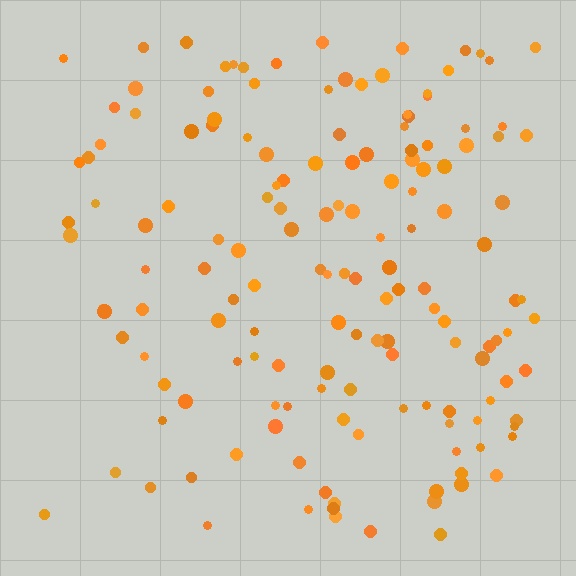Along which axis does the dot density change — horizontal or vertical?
Horizontal.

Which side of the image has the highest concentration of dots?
The right.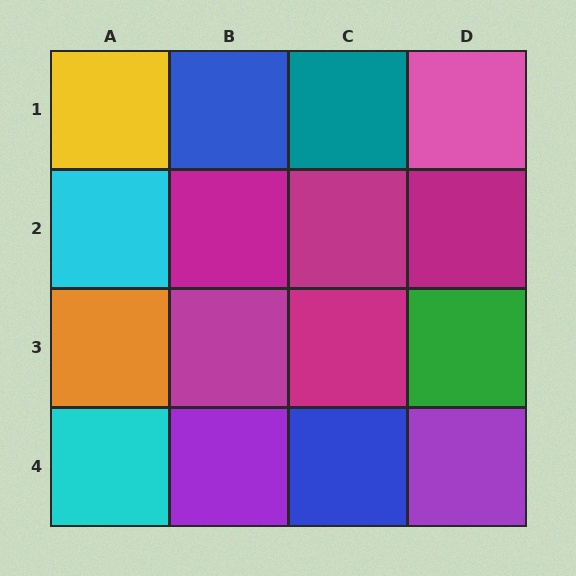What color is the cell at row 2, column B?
Magenta.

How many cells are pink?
1 cell is pink.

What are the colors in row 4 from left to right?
Cyan, purple, blue, purple.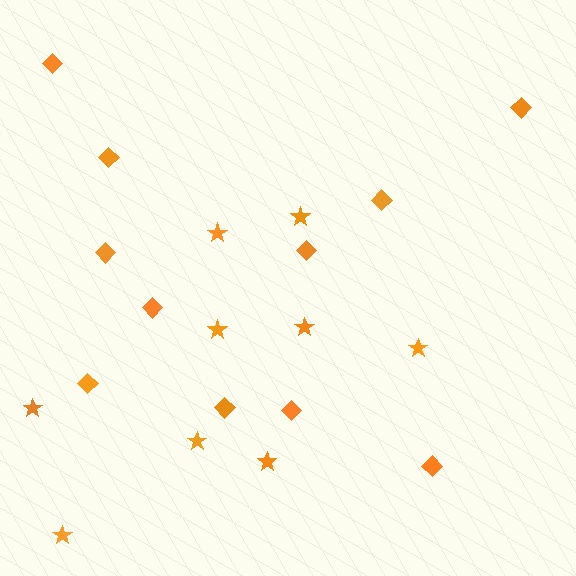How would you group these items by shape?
There are 2 groups: one group of diamonds (11) and one group of stars (9).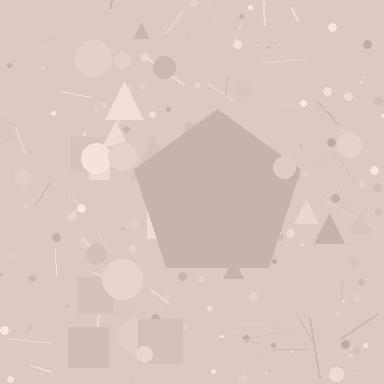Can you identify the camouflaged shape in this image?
The camouflaged shape is a pentagon.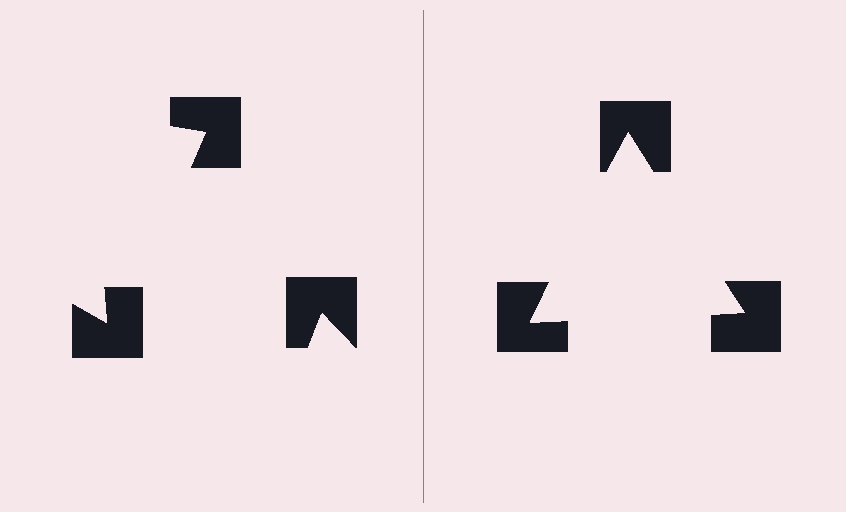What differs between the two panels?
The notched squares are positioned identically on both sides; only the wedge orientations differ. On the right they align to a triangle; on the left they are misaligned.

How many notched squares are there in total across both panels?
6 — 3 on each side.